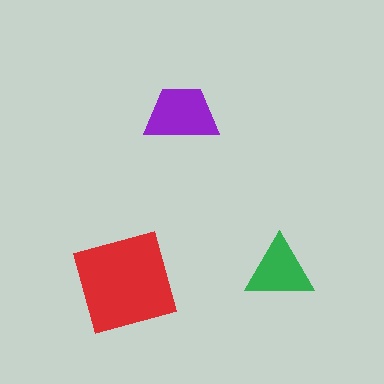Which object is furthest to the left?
The red diamond is leftmost.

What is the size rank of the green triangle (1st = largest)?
3rd.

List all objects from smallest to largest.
The green triangle, the purple trapezoid, the red diamond.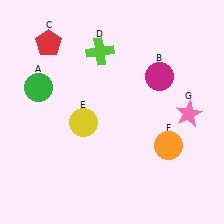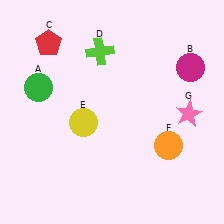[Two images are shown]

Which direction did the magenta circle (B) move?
The magenta circle (B) moved right.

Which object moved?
The magenta circle (B) moved right.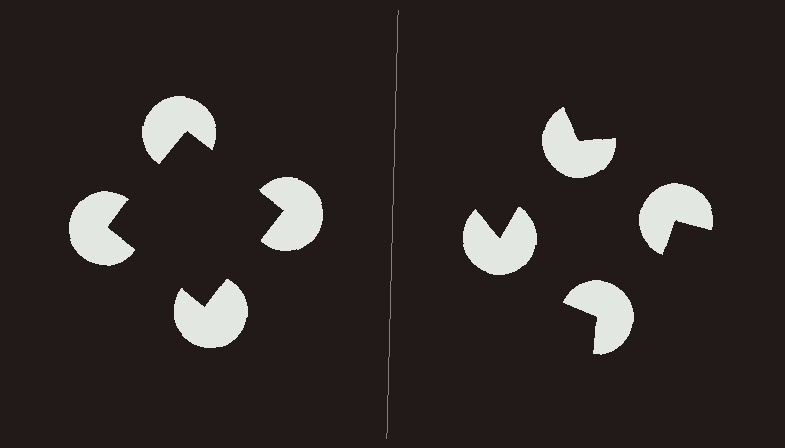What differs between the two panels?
The pac-man discs are positioned identically on both sides; only the wedge orientations differ. On the left they align to a square; on the right they are misaligned.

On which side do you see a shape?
An illusory square appears on the left side. On the right side the wedge cuts are rotated, so no coherent shape forms.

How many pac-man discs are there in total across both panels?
8 — 4 on each side.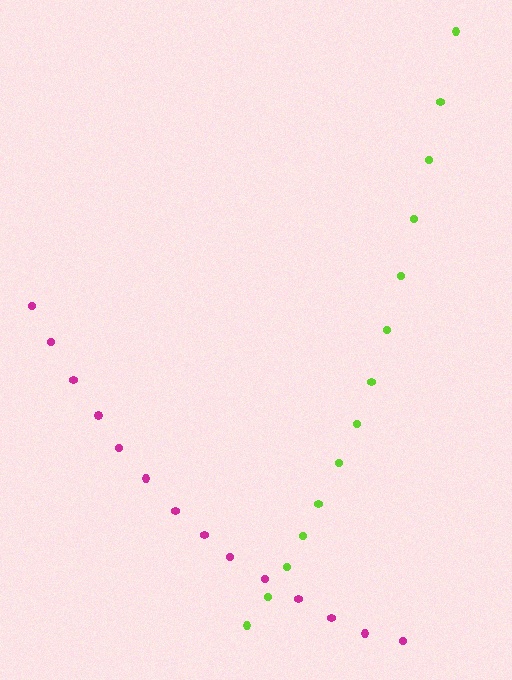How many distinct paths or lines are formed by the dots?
There are 2 distinct paths.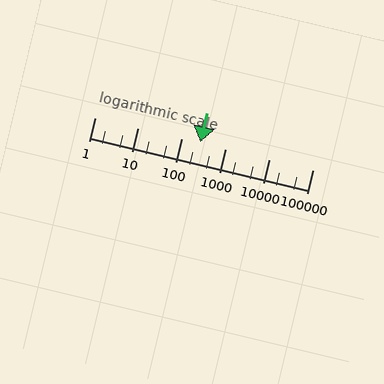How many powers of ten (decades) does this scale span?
The scale spans 5 decades, from 1 to 100000.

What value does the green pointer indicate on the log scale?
The pointer indicates approximately 270.